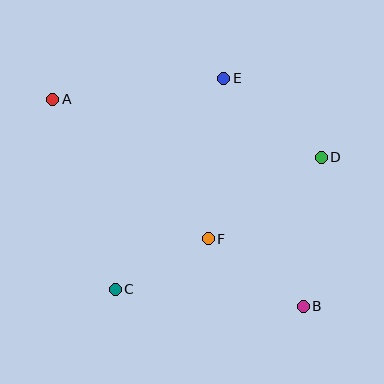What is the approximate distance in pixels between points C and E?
The distance between C and E is approximately 237 pixels.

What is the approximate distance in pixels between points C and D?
The distance between C and D is approximately 245 pixels.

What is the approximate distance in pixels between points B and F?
The distance between B and F is approximately 117 pixels.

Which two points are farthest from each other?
Points A and B are farthest from each other.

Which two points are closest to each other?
Points C and F are closest to each other.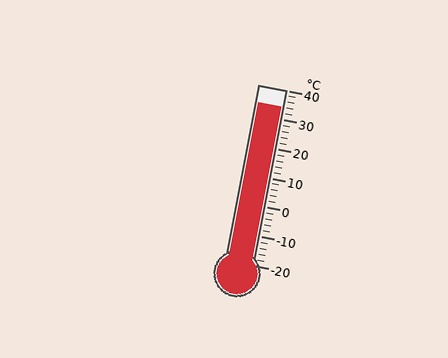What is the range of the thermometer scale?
The thermometer scale ranges from -20°C to 40°C.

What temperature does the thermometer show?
The thermometer shows approximately 34°C.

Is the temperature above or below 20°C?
The temperature is above 20°C.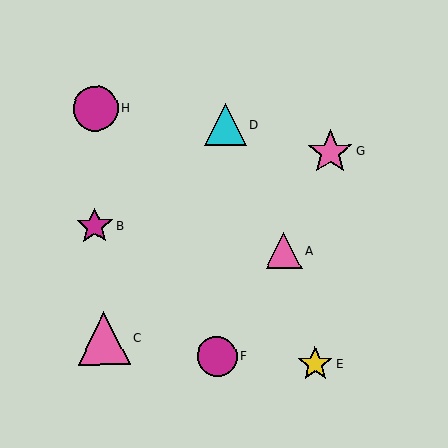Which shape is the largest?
The pink triangle (labeled C) is the largest.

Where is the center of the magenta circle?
The center of the magenta circle is at (95, 109).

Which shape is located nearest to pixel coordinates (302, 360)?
The yellow star (labeled E) at (315, 364) is nearest to that location.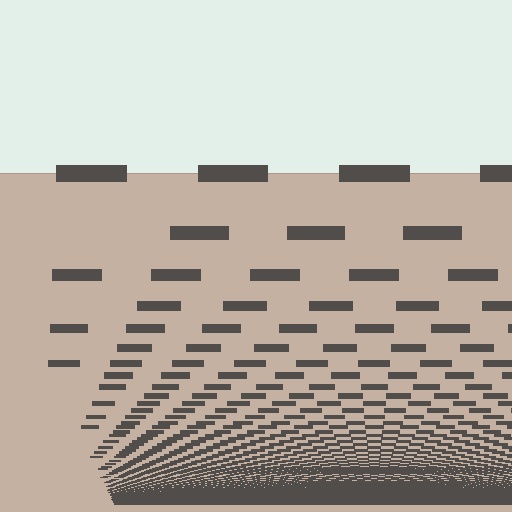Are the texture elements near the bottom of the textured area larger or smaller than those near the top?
Smaller. The gradient is inverted — elements near the bottom are smaller and denser.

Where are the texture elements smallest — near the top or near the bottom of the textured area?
Near the bottom.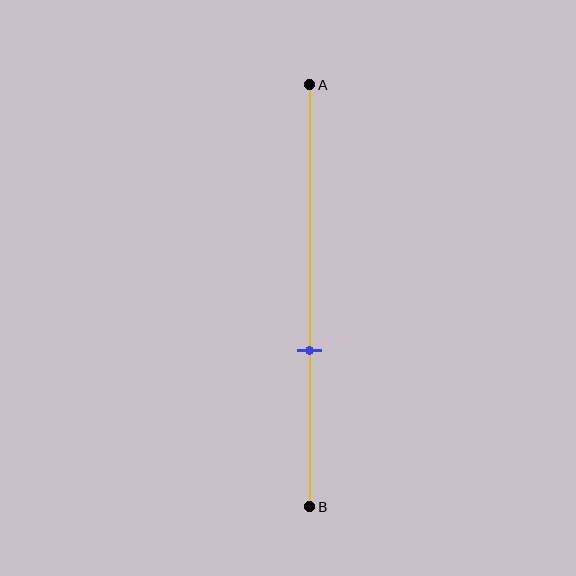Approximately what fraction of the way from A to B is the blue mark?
The blue mark is approximately 65% of the way from A to B.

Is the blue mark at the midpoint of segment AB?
No, the mark is at about 65% from A, not at the 50% midpoint.